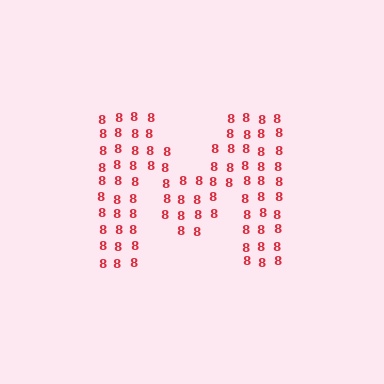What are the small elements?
The small elements are digit 8's.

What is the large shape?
The large shape is the letter M.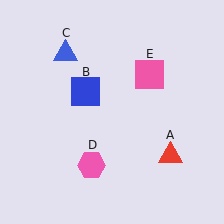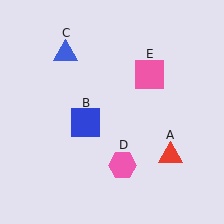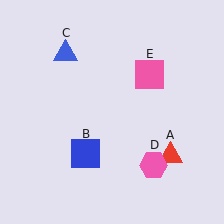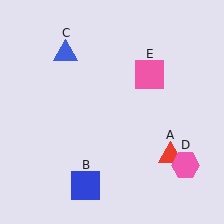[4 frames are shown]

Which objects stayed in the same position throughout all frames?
Red triangle (object A) and blue triangle (object C) and pink square (object E) remained stationary.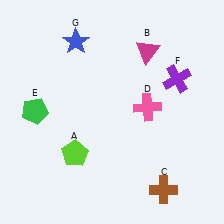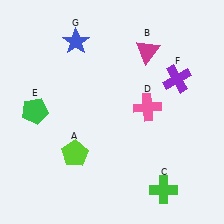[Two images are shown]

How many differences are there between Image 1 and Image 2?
There is 1 difference between the two images.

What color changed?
The cross (C) changed from brown in Image 1 to green in Image 2.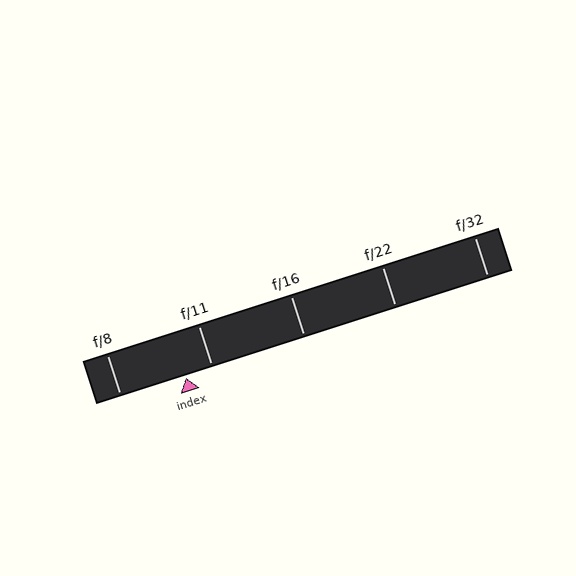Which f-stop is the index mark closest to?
The index mark is closest to f/11.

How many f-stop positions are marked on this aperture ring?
There are 5 f-stop positions marked.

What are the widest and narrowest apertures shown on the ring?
The widest aperture shown is f/8 and the narrowest is f/32.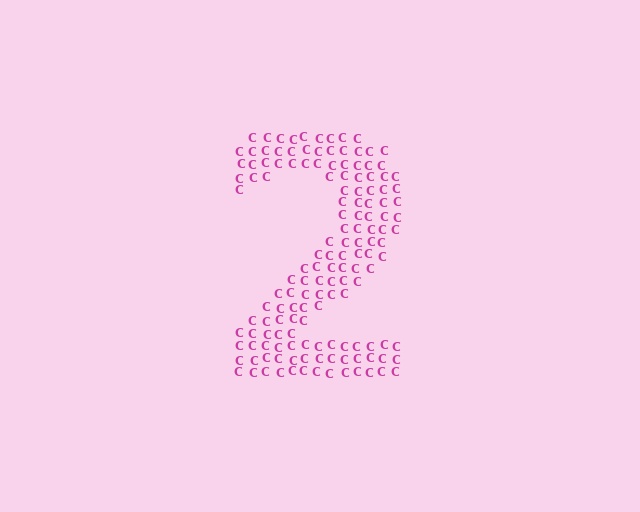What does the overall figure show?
The overall figure shows the digit 2.